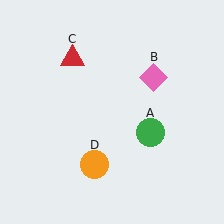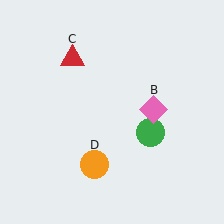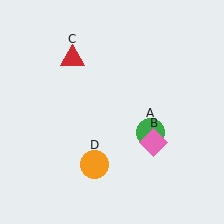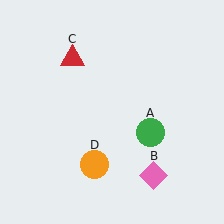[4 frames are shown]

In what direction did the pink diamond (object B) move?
The pink diamond (object B) moved down.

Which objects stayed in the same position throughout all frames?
Green circle (object A) and red triangle (object C) and orange circle (object D) remained stationary.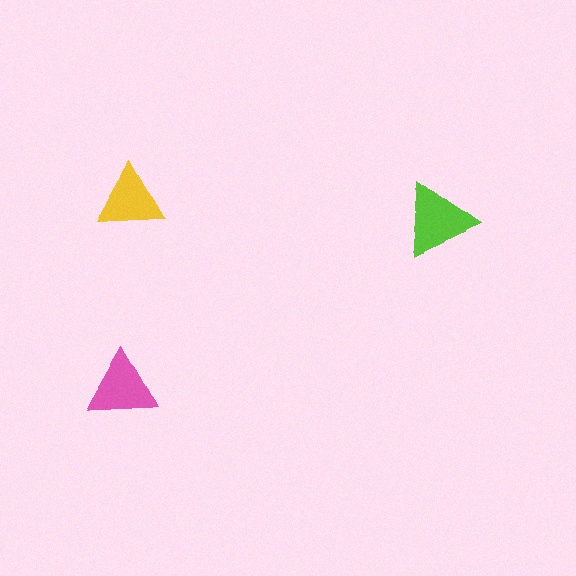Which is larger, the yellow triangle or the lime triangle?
The lime one.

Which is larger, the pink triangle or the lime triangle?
The lime one.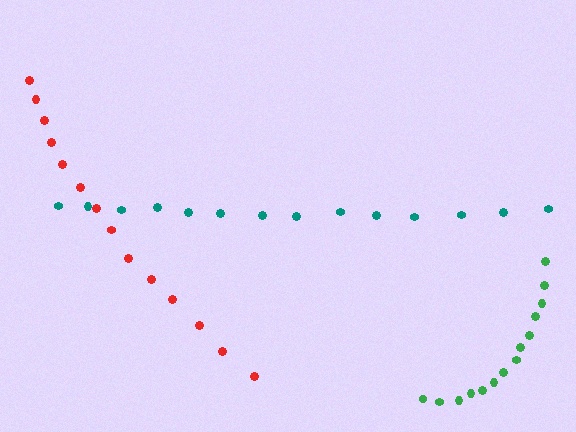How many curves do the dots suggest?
There are 3 distinct paths.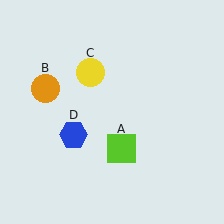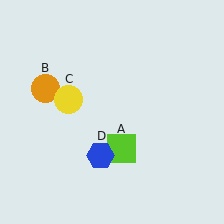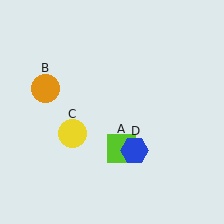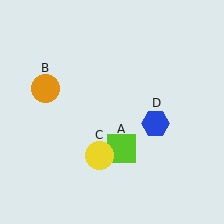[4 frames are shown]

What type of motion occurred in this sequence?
The yellow circle (object C), blue hexagon (object D) rotated counterclockwise around the center of the scene.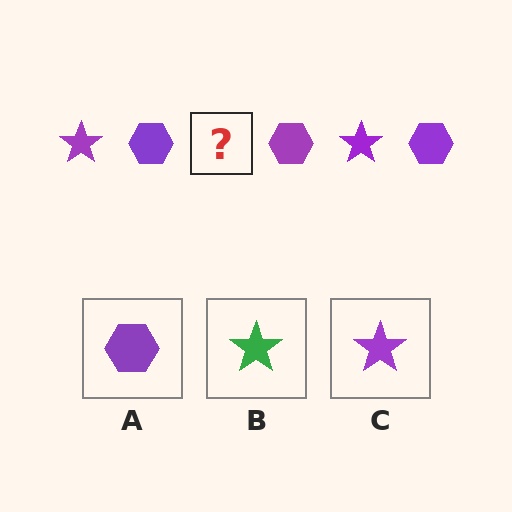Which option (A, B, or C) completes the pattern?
C.